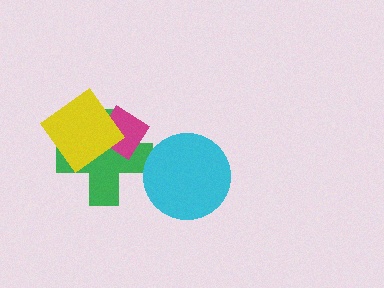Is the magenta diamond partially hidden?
Yes, it is partially covered by another shape.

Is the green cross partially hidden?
Yes, it is partially covered by another shape.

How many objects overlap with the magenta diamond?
2 objects overlap with the magenta diamond.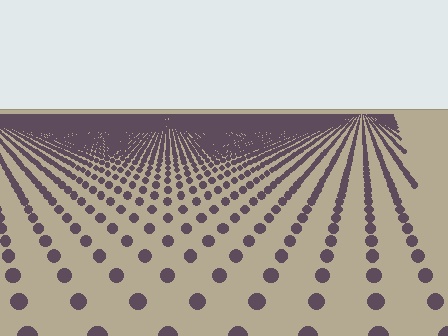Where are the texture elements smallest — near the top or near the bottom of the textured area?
Near the top.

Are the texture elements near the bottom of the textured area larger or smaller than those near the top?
Larger. Near the bottom, elements are closer to the viewer and appear at a bigger on-screen size.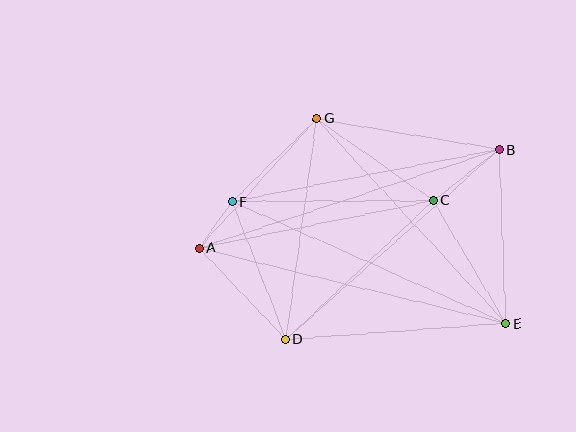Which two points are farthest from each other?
Points A and E are farthest from each other.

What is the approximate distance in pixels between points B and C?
The distance between B and C is approximately 83 pixels.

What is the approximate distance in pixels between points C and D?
The distance between C and D is approximately 203 pixels.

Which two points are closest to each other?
Points A and F are closest to each other.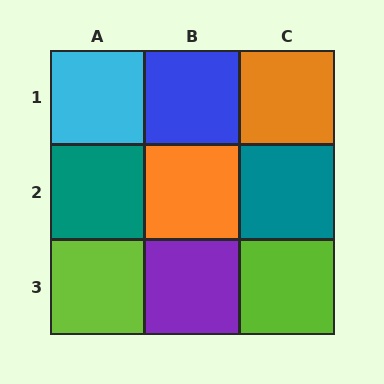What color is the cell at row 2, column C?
Teal.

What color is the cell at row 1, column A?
Cyan.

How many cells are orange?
2 cells are orange.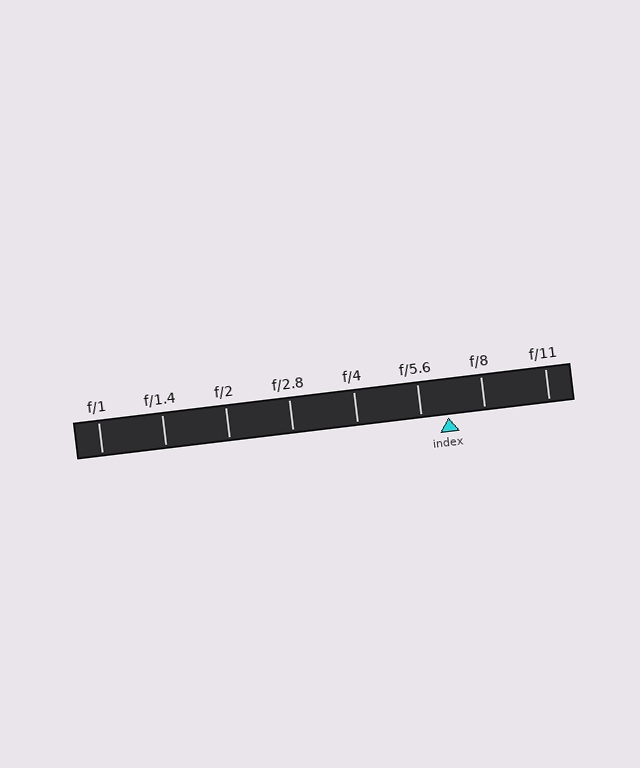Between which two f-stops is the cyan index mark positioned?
The index mark is between f/5.6 and f/8.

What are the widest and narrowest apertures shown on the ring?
The widest aperture shown is f/1 and the narrowest is f/11.